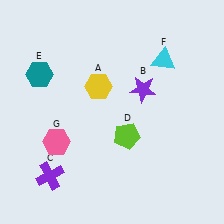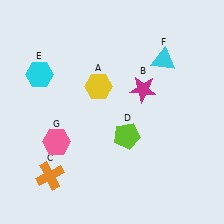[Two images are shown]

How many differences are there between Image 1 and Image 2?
There are 3 differences between the two images.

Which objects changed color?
B changed from purple to magenta. C changed from purple to orange. E changed from teal to cyan.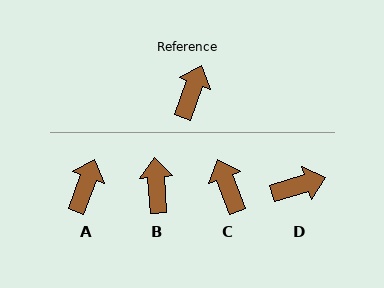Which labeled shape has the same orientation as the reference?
A.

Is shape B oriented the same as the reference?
No, it is off by about 24 degrees.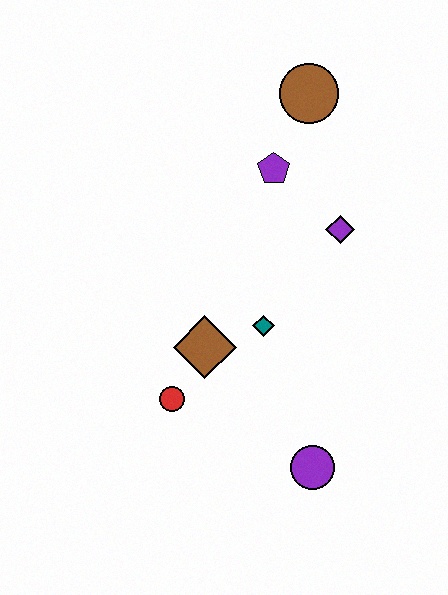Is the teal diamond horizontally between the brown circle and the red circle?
Yes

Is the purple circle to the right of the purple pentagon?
Yes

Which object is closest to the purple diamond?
The purple pentagon is closest to the purple diamond.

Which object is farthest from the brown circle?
The purple circle is farthest from the brown circle.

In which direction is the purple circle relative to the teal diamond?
The purple circle is below the teal diamond.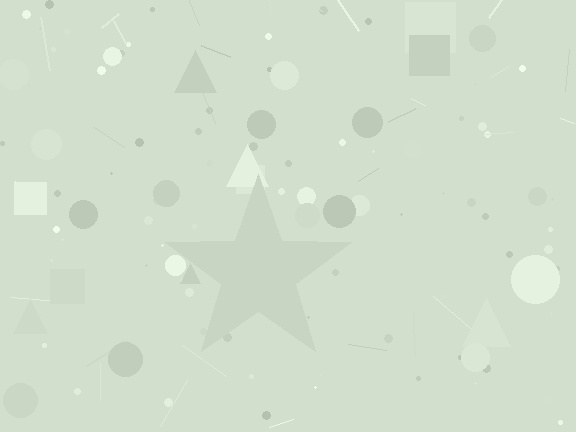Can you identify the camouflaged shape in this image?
The camouflaged shape is a star.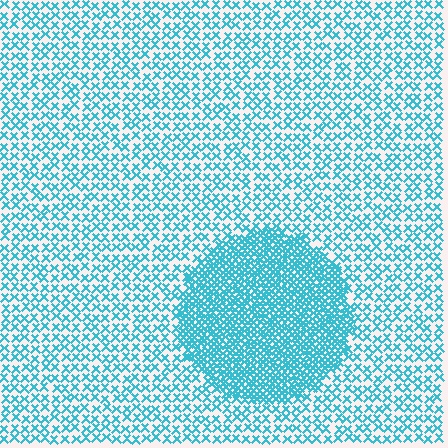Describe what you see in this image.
The image contains small cyan elements arranged at two different densities. A circle-shaped region is visible where the elements are more densely packed than the surrounding area.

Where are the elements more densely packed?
The elements are more densely packed inside the circle boundary.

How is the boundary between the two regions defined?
The boundary is defined by a change in element density (approximately 2.6x ratio). All elements are the same color, size, and shape.